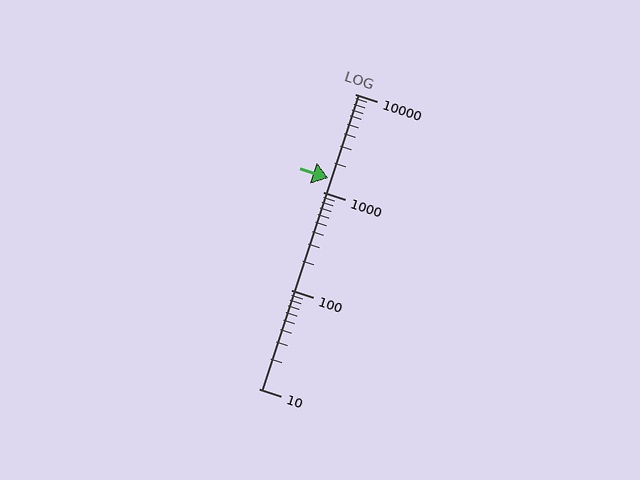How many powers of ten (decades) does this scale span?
The scale spans 3 decades, from 10 to 10000.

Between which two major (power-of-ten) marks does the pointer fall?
The pointer is between 1000 and 10000.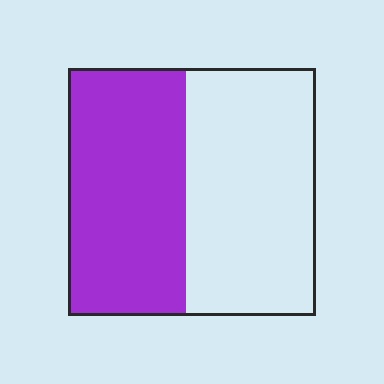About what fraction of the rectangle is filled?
About one half (1/2).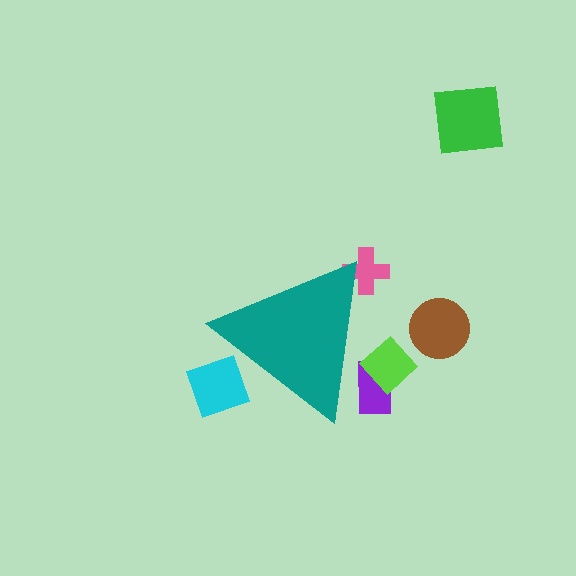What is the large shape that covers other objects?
A teal triangle.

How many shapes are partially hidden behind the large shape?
4 shapes are partially hidden.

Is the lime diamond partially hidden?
Yes, the lime diamond is partially hidden behind the teal triangle.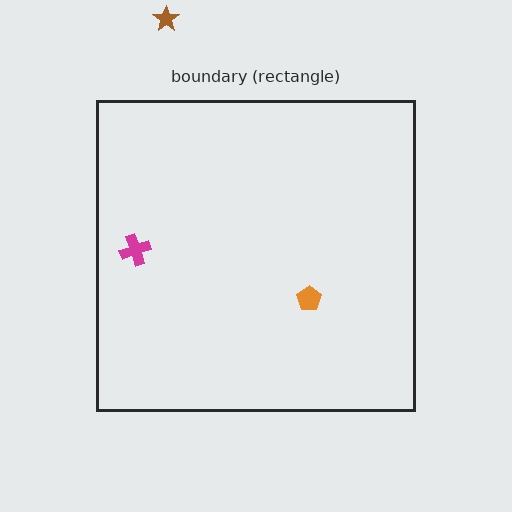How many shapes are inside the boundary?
2 inside, 1 outside.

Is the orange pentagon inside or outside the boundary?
Inside.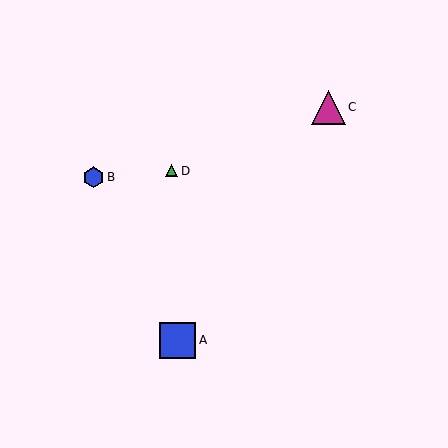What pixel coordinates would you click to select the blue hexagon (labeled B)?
Click at (94, 177) to select the blue hexagon B.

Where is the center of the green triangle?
The center of the green triangle is at (172, 171).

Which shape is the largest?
The blue square (labeled A) is the largest.